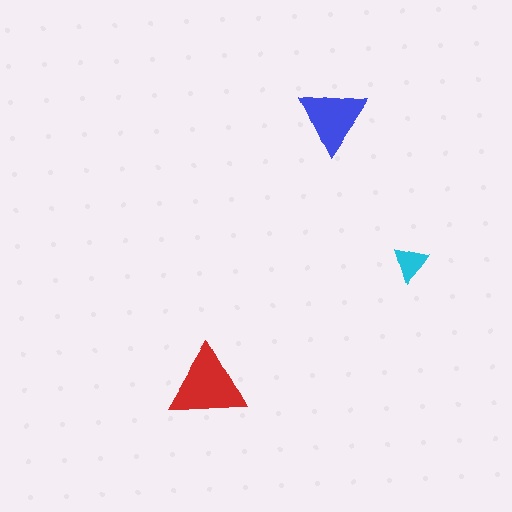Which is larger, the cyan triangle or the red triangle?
The red one.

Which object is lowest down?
The red triangle is bottommost.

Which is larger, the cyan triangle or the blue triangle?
The blue one.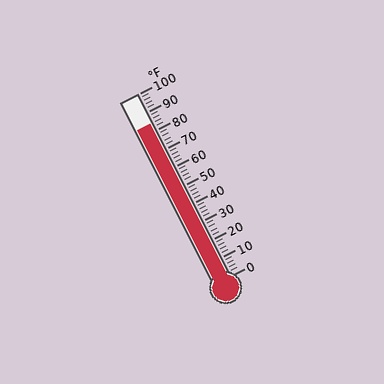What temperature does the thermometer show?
The thermometer shows approximately 84°F.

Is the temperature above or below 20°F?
The temperature is above 20°F.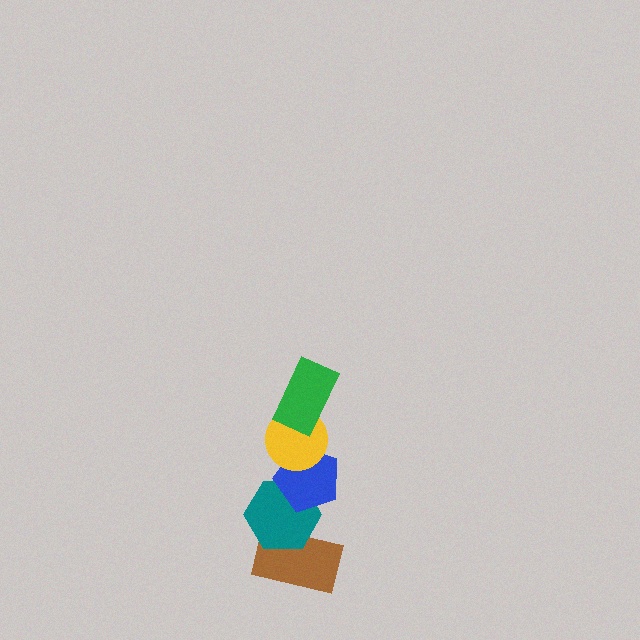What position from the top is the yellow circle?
The yellow circle is 2nd from the top.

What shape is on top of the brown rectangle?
The teal hexagon is on top of the brown rectangle.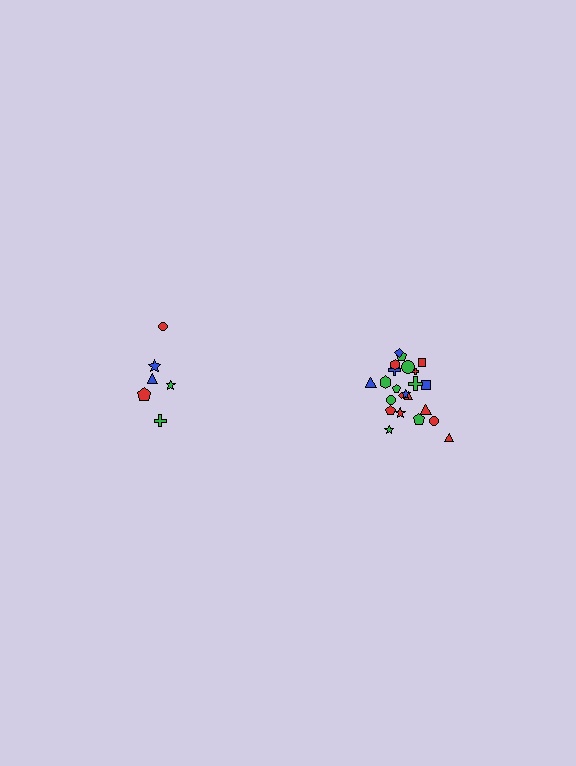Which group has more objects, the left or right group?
The right group.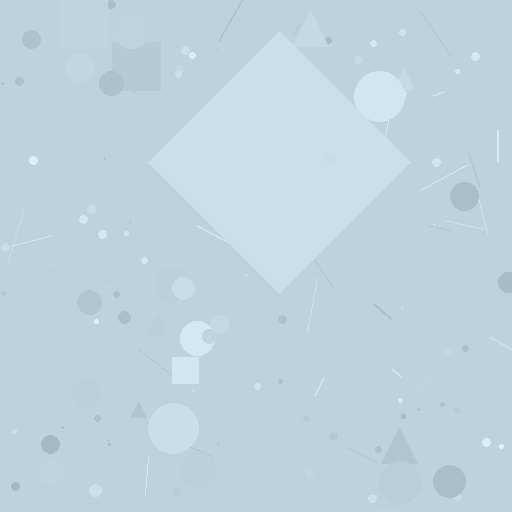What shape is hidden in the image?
A diamond is hidden in the image.